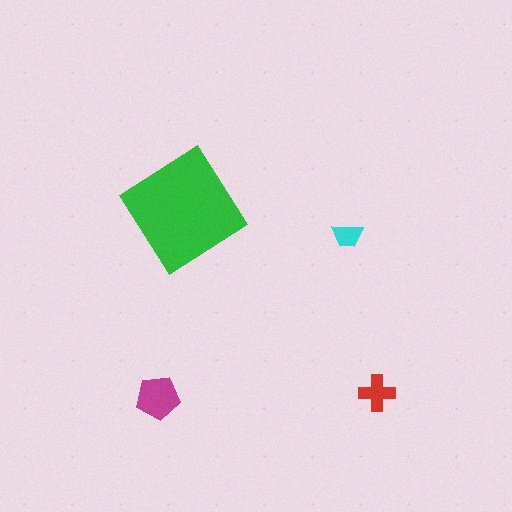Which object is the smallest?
The cyan trapezoid.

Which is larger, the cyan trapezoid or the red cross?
The red cross.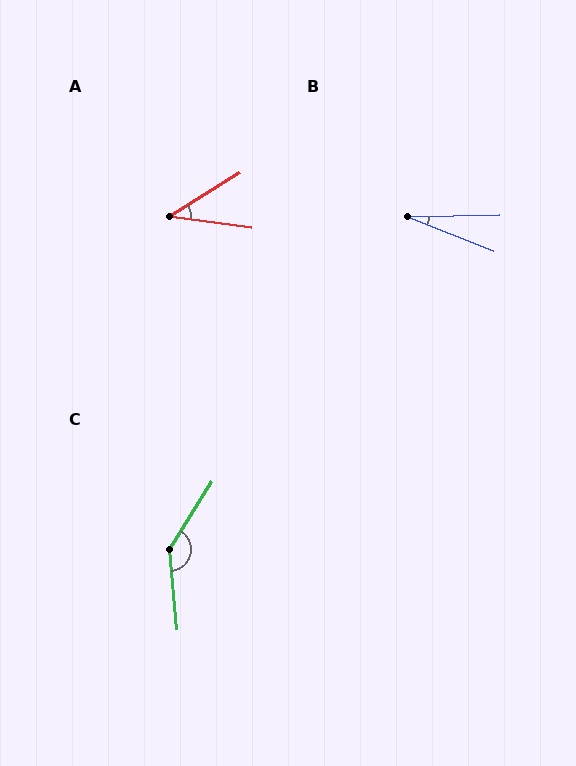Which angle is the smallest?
B, at approximately 22 degrees.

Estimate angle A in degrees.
Approximately 39 degrees.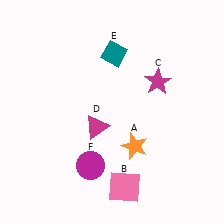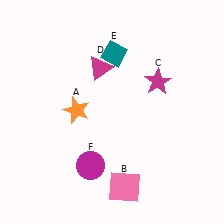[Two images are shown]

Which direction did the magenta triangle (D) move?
The magenta triangle (D) moved up.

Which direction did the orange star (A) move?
The orange star (A) moved left.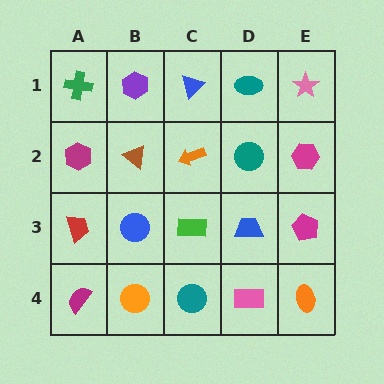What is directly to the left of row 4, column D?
A teal circle.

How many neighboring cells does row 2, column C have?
4.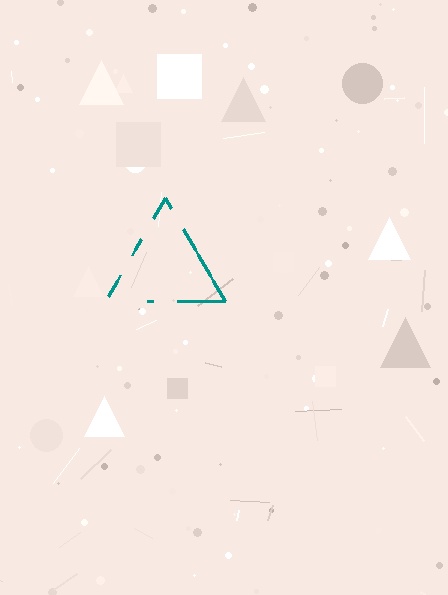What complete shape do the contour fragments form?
The contour fragments form a triangle.